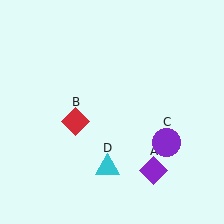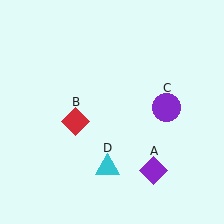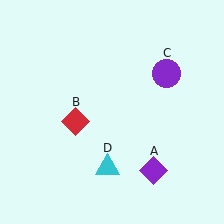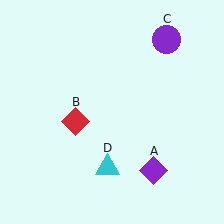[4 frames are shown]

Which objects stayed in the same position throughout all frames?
Purple diamond (object A) and red diamond (object B) and cyan triangle (object D) remained stationary.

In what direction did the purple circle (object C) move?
The purple circle (object C) moved up.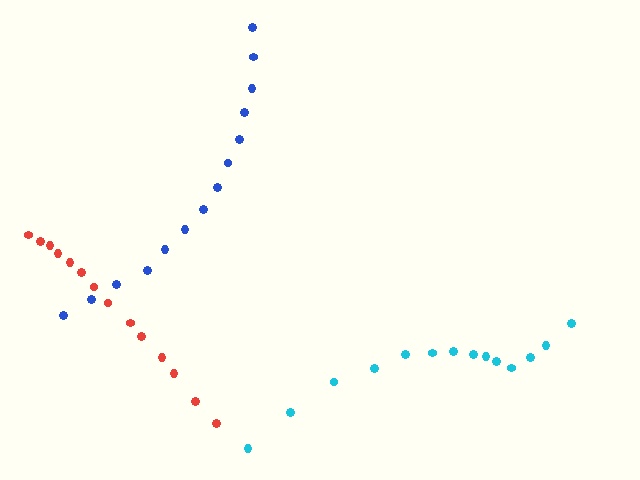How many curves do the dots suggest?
There are 3 distinct paths.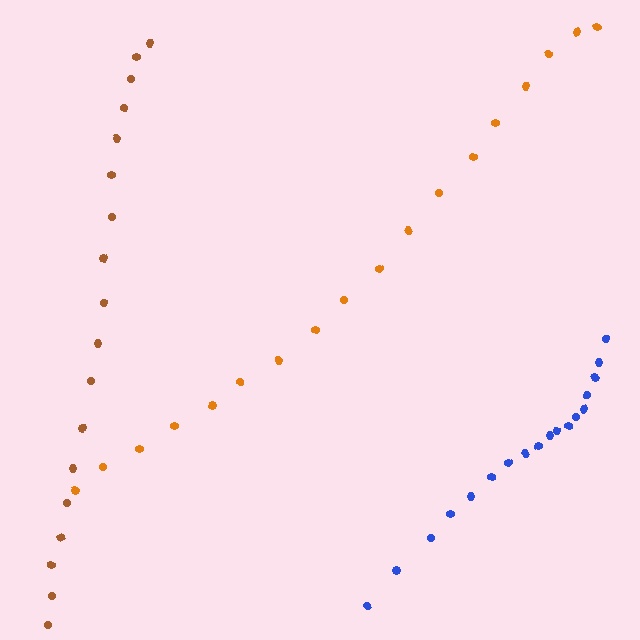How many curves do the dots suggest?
There are 3 distinct paths.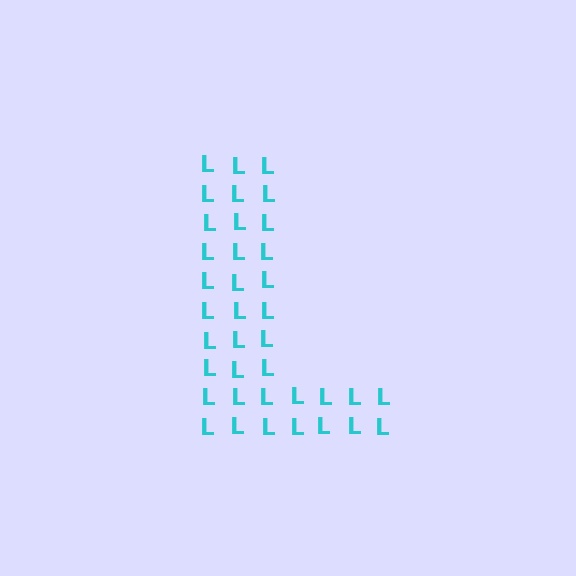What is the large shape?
The large shape is the letter L.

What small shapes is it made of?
It is made of small letter L's.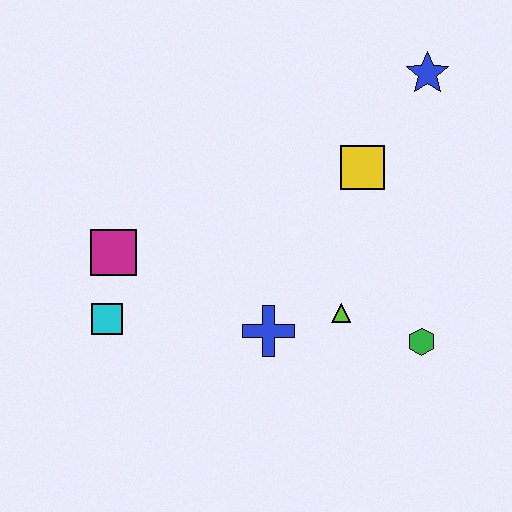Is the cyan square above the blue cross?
Yes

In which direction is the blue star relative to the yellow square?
The blue star is above the yellow square.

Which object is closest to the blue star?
The yellow square is closest to the blue star.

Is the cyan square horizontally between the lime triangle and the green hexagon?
No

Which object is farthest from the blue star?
The cyan square is farthest from the blue star.